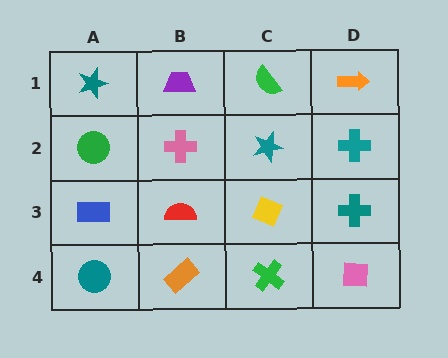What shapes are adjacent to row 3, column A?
A green circle (row 2, column A), a teal circle (row 4, column A), a red semicircle (row 3, column B).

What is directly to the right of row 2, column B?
A teal star.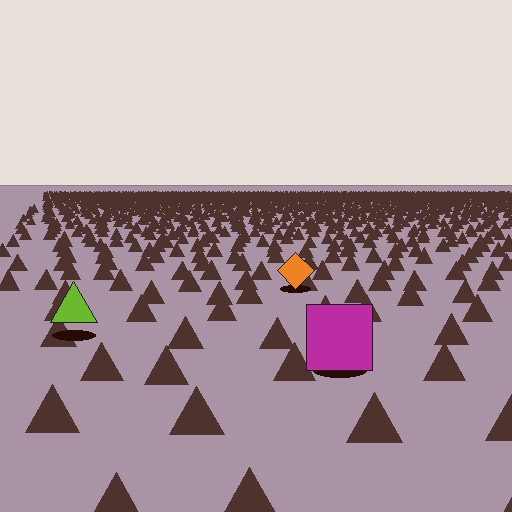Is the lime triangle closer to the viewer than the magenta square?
No. The magenta square is closer — you can tell from the texture gradient: the ground texture is coarser near it.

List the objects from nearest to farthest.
From nearest to farthest: the magenta square, the lime triangle, the orange diamond.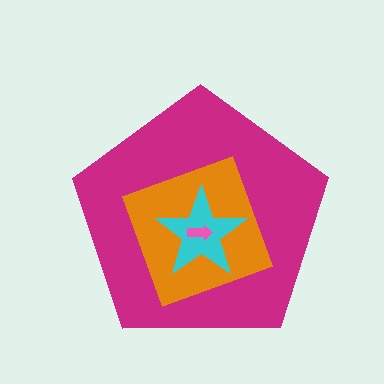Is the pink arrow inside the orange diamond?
Yes.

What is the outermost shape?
The magenta pentagon.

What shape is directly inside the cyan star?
The pink arrow.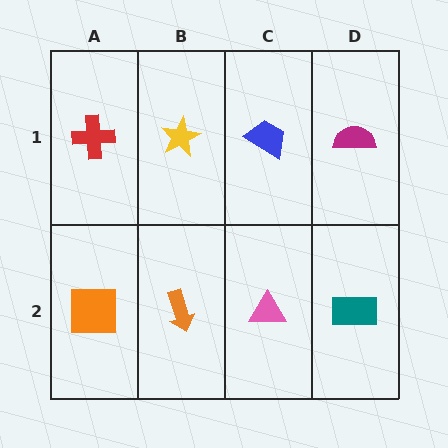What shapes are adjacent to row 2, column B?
A yellow star (row 1, column B), an orange square (row 2, column A), a pink triangle (row 2, column C).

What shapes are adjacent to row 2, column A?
A red cross (row 1, column A), an orange arrow (row 2, column B).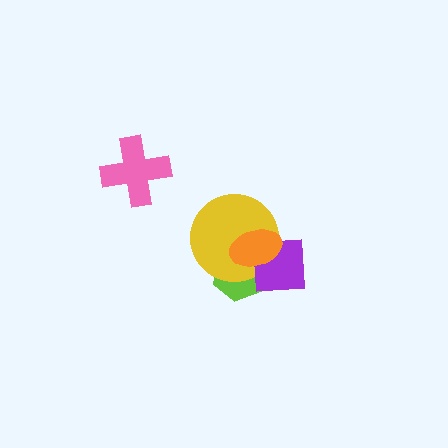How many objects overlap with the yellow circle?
3 objects overlap with the yellow circle.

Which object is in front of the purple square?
The orange ellipse is in front of the purple square.